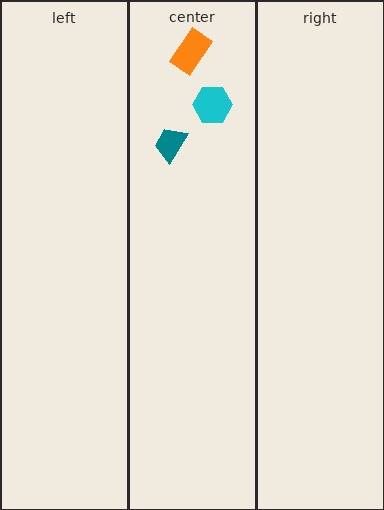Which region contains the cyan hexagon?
The center region.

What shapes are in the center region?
The teal trapezoid, the cyan hexagon, the orange rectangle.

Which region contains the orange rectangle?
The center region.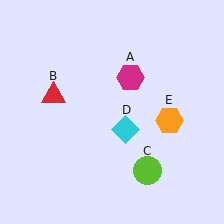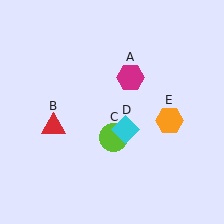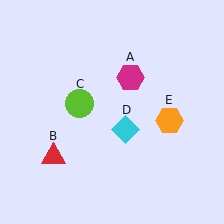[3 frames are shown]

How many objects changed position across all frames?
2 objects changed position: red triangle (object B), lime circle (object C).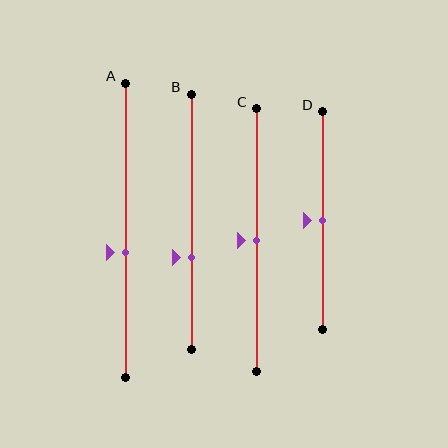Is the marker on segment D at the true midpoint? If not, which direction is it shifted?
Yes, the marker on segment D is at the true midpoint.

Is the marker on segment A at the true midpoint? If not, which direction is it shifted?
No, the marker on segment A is shifted downward by about 8% of the segment length.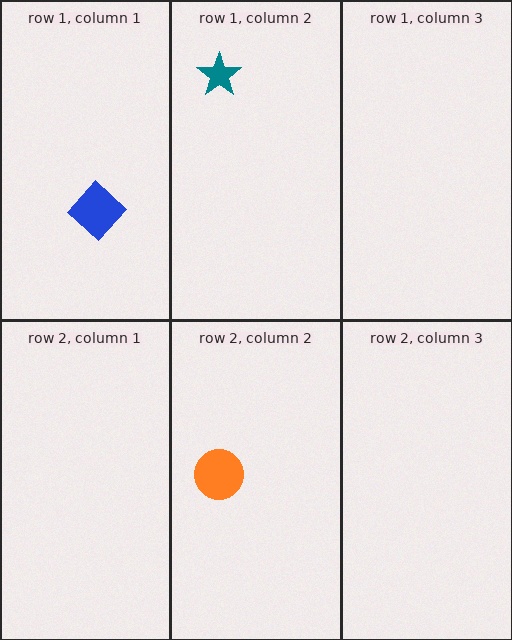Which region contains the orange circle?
The row 2, column 2 region.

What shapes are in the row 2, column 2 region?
The orange circle.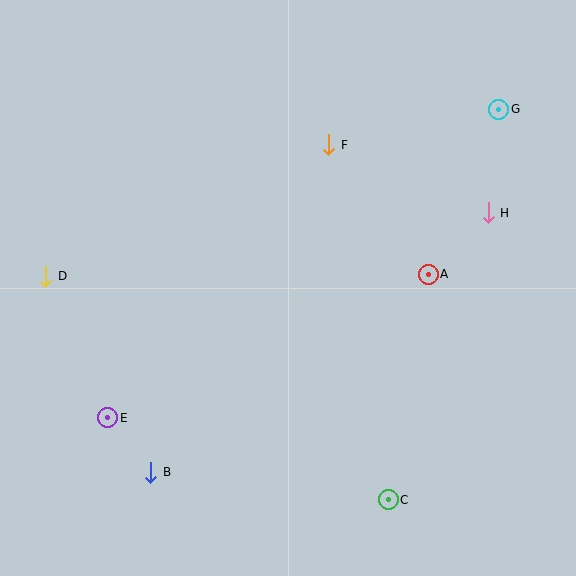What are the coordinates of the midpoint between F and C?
The midpoint between F and C is at (359, 322).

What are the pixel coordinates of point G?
Point G is at (499, 109).